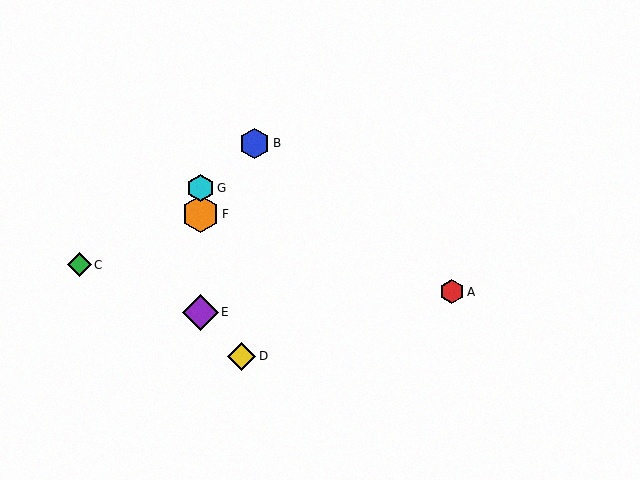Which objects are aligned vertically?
Objects E, F, G are aligned vertically.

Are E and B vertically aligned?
No, E is at x≈201 and B is at x≈255.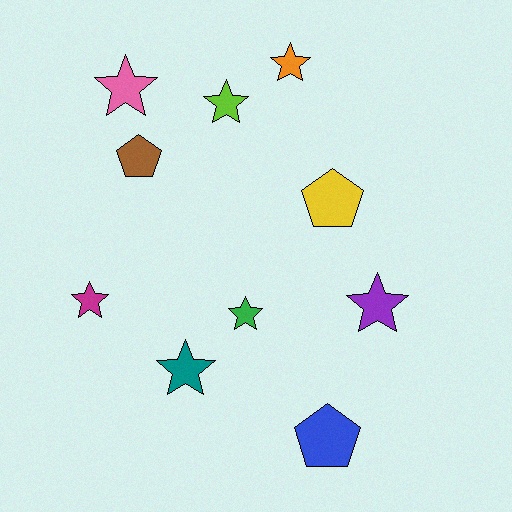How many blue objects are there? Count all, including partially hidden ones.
There is 1 blue object.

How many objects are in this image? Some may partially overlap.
There are 10 objects.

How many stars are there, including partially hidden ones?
There are 7 stars.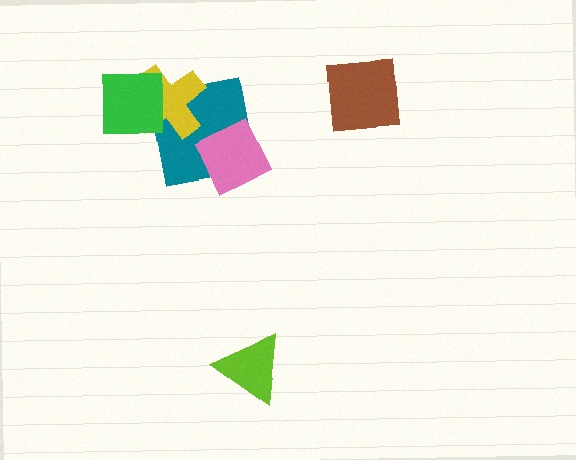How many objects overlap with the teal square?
2 objects overlap with the teal square.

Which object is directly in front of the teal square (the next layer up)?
The pink diamond is directly in front of the teal square.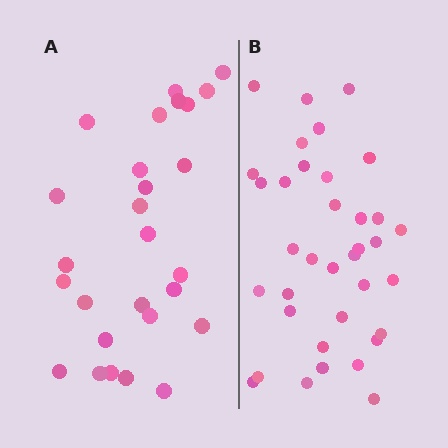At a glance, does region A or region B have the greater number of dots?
Region B (the right region) has more dots.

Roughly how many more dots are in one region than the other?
Region B has roughly 8 or so more dots than region A.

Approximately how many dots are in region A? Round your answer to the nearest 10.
About 30 dots. (The exact count is 27, which rounds to 30.)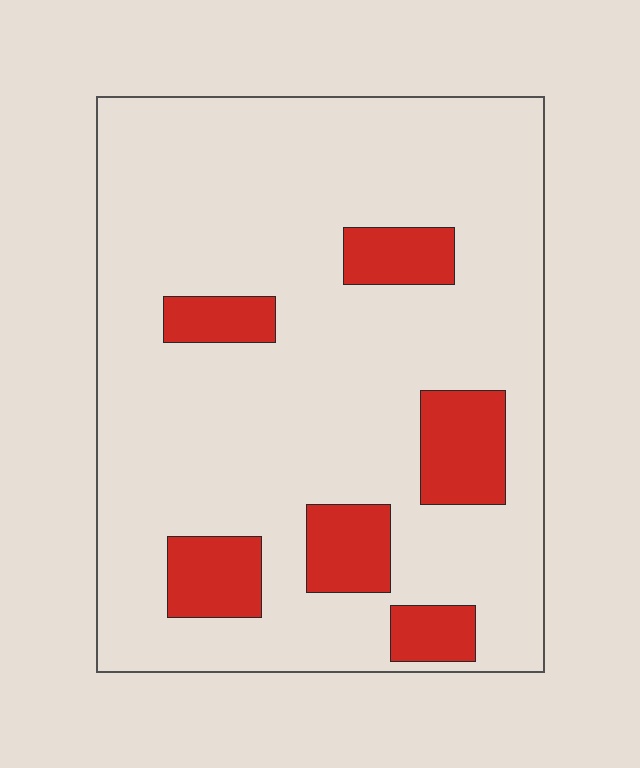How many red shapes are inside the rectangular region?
6.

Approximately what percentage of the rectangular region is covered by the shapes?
Approximately 15%.